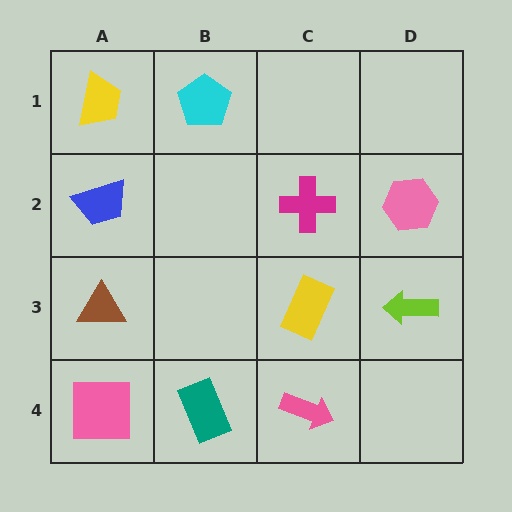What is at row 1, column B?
A cyan pentagon.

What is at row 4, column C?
A pink arrow.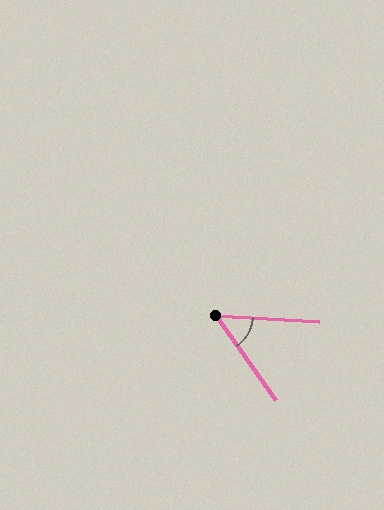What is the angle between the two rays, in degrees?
Approximately 51 degrees.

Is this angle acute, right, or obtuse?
It is acute.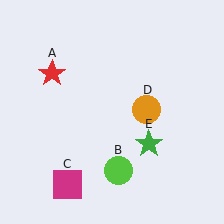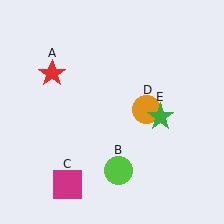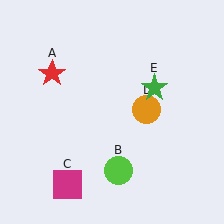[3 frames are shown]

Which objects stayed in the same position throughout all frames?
Red star (object A) and lime circle (object B) and magenta square (object C) and orange circle (object D) remained stationary.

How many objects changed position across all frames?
1 object changed position: green star (object E).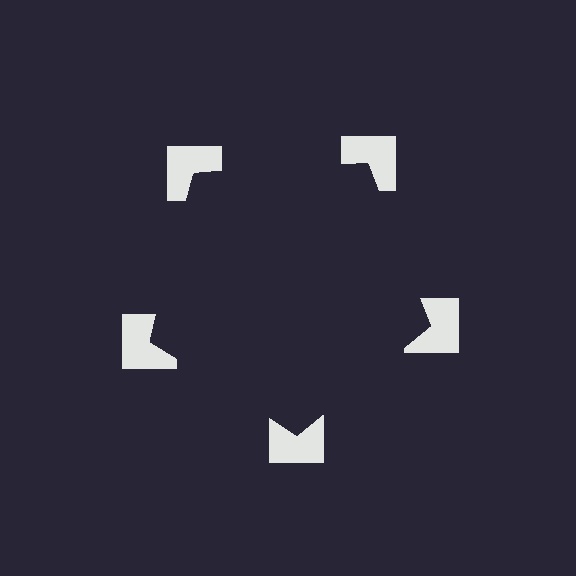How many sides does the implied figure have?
5 sides.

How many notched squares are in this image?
There are 5 — one at each vertex of the illusory pentagon.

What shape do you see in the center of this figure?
An illusory pentagon — its edges are inferred from the aligned wedge cuts in the notched squares, not physically drawn.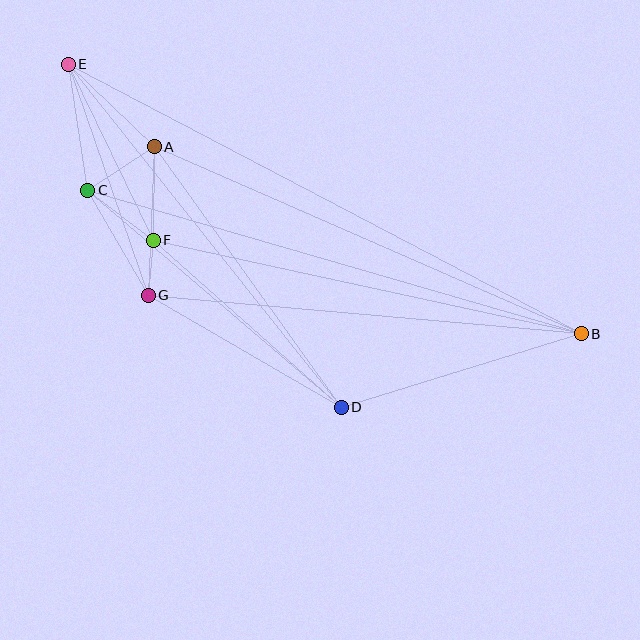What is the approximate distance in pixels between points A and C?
The distance between A and C is approximately 79 pixels.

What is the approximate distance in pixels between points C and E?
The distance between C and E is approximately 127 pixels.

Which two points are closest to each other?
Points F and G are closest to each other.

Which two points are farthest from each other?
Points B and E are farthest from each other.